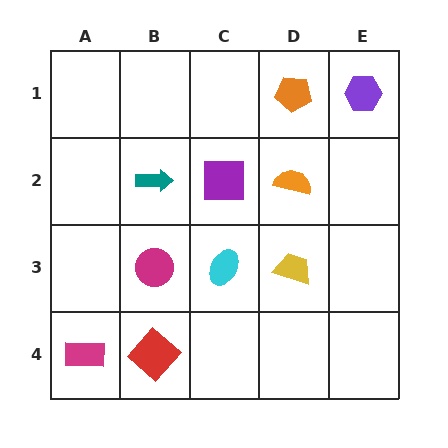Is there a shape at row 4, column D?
No, that cell is empty.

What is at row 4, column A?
A magenta rectangle.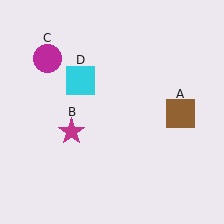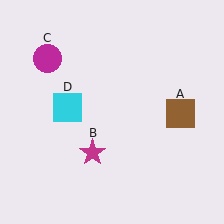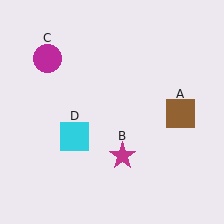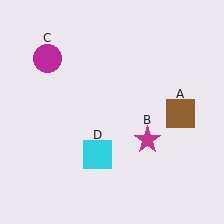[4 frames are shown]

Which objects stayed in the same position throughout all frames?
Brown square (object A) and magenta circle (object C) remained stationary.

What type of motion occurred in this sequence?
The magenta star (object B), cyan square (object D) rotated counterclockwise around the center of the scene.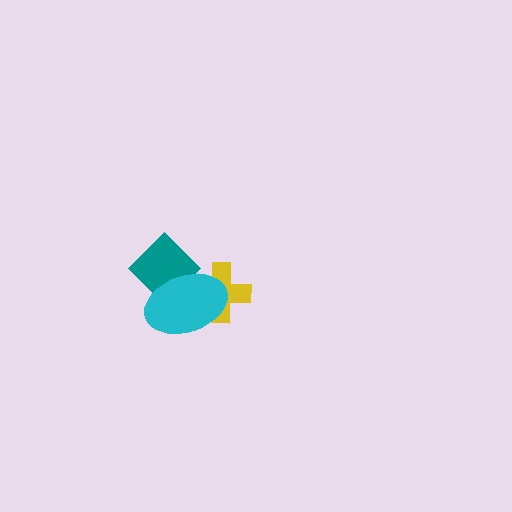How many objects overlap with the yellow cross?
1 object overlaps with the yellow cross.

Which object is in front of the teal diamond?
The cyan ellipse is in front of the teal diamond.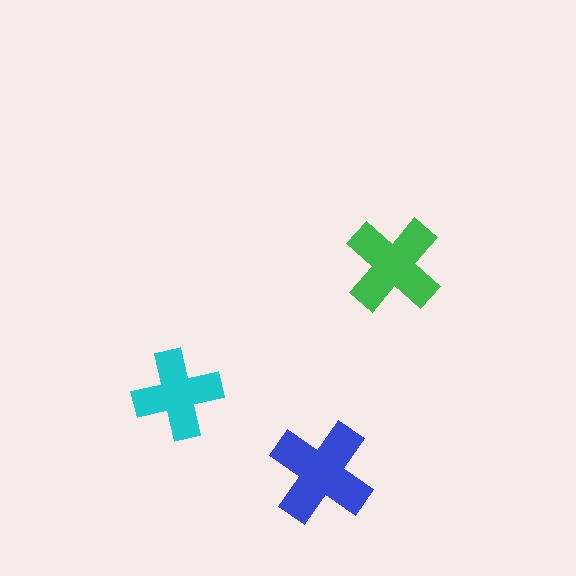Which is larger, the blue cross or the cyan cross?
The blue one.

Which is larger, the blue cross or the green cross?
The blue one.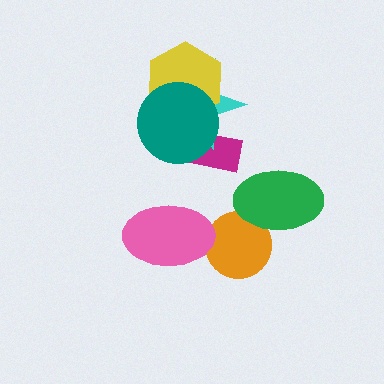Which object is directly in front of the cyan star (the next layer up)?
The yellow hexagon is directly in front of the cyan star.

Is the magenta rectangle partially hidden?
Yes, it is partially covered by another shape.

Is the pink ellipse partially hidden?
No, no other shape covers it.